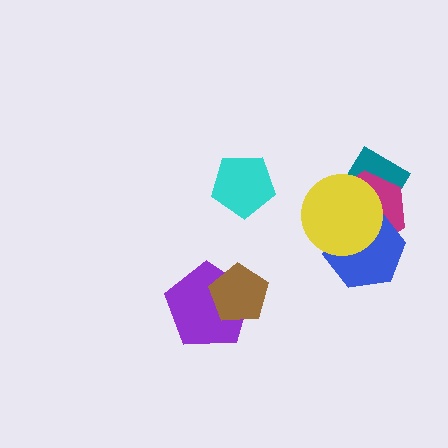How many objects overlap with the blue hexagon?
2 objects overlap with the blue hexagon.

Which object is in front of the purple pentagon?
The brown pentagon is in front of the purple pentagon.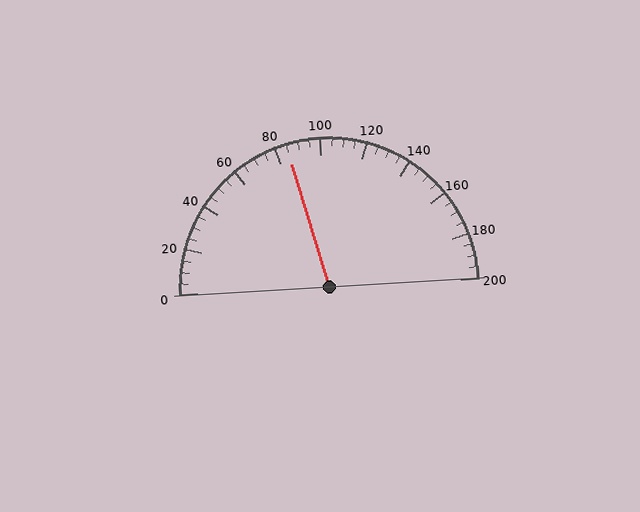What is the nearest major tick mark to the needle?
The nearest major tick mark is 80.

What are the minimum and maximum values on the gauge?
The gauge ranges from 0 to 200.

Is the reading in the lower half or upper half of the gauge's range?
The reading is in the lower half of the range (0 to 200).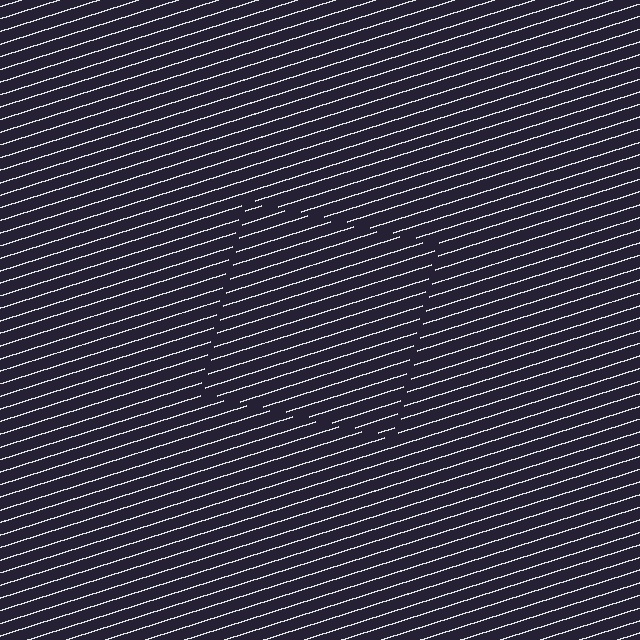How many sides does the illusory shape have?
4 sides — the line-ends trace a square.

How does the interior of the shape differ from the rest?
The interior of the shape contains the same grating, shifted by half a period — the contour is defined by the phase discontinuity where line-ends from the inner and outer gratings abut.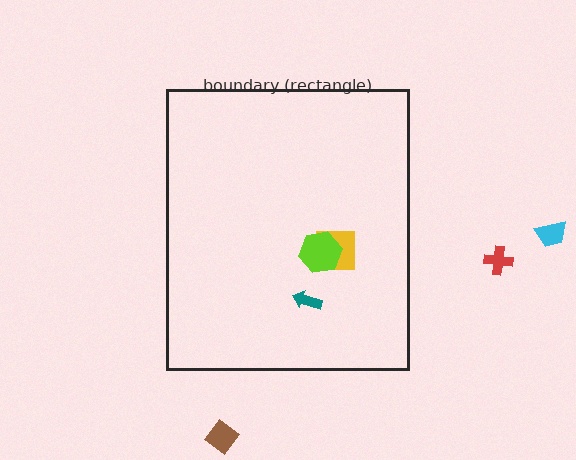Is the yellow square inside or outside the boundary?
Inside.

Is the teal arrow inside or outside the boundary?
Inside.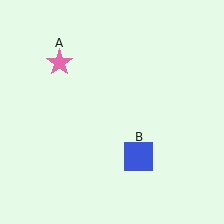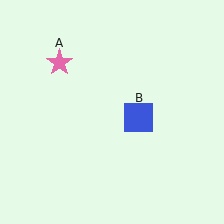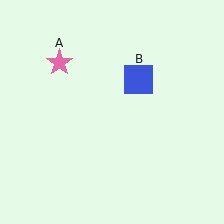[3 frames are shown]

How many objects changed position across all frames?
1 object changed position: blue square (object B).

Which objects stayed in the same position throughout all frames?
Pink star (object A) remained stationary.